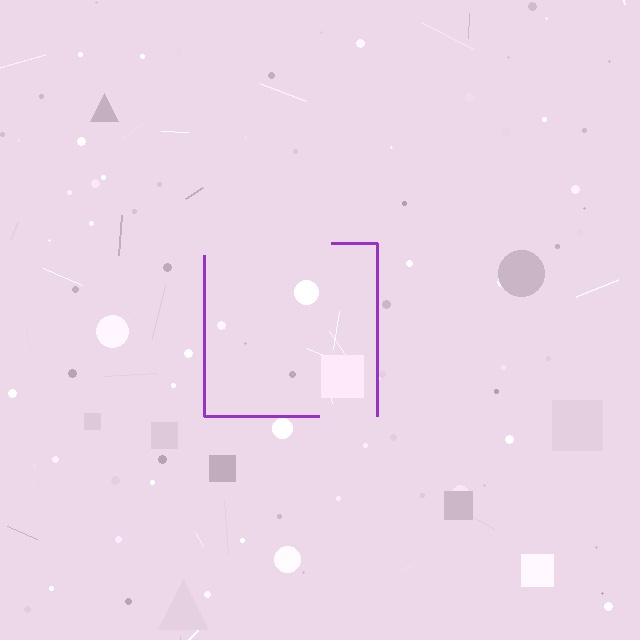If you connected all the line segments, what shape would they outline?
They would outline a square.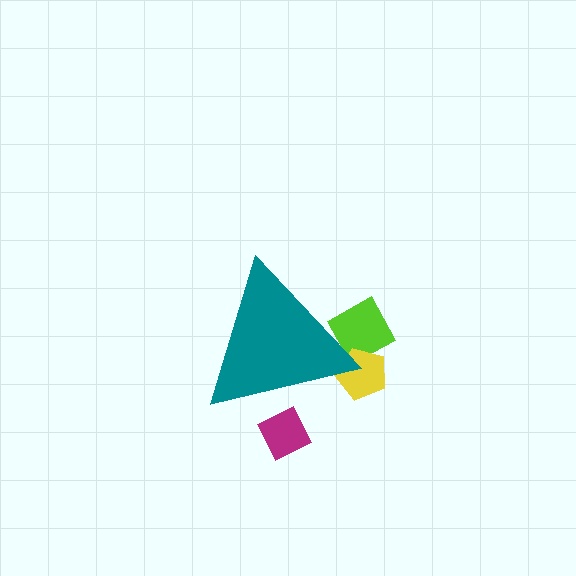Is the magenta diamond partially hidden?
Yes, the magenta diamond is partially hidden behind the teal triangle.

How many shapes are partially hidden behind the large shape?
3 shapes are partially hidden.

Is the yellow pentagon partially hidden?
Yes, the yellow pentagon is partially hidden behind the teal triangle.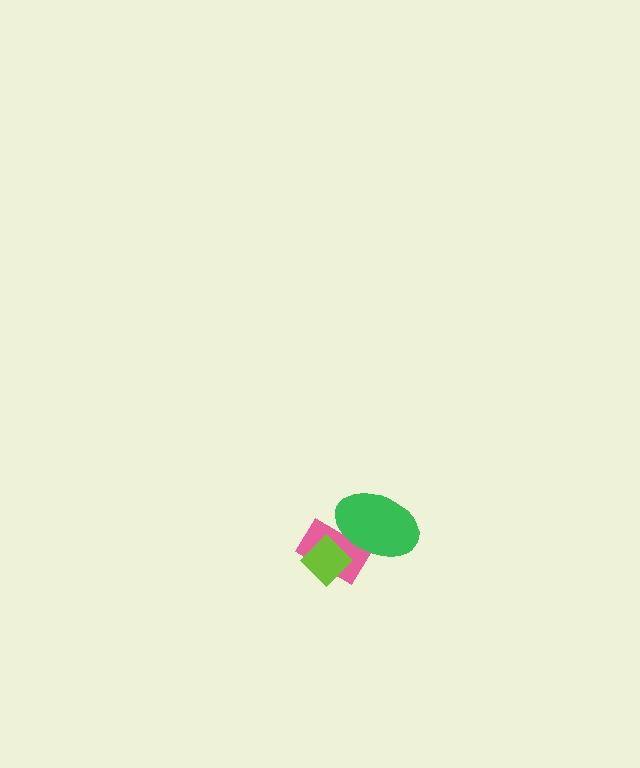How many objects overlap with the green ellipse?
2 objects overlap with the green ellipse.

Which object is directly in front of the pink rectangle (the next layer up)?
The green ellipse is directly in front of the pink rectangle.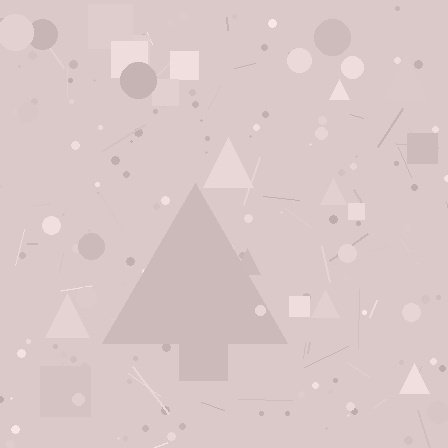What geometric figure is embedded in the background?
A triangle is embedded in the background.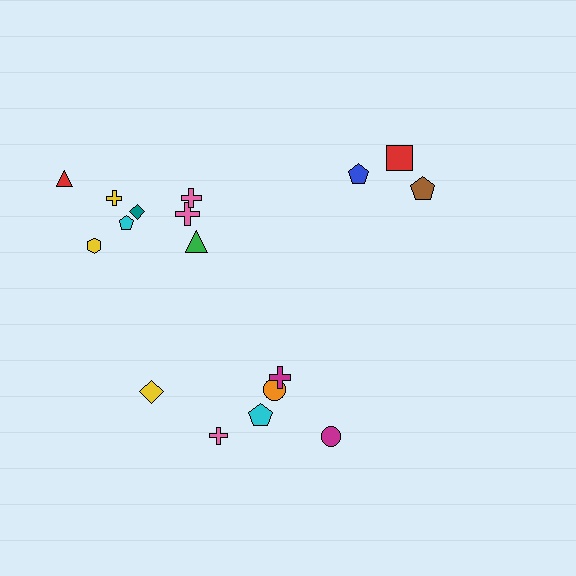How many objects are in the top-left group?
There are 8 objects.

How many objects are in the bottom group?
There are 6 objects.